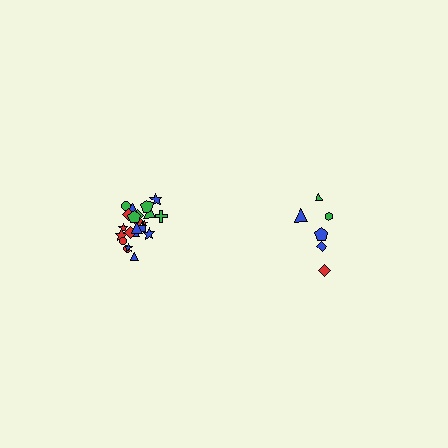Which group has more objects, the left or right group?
The left group.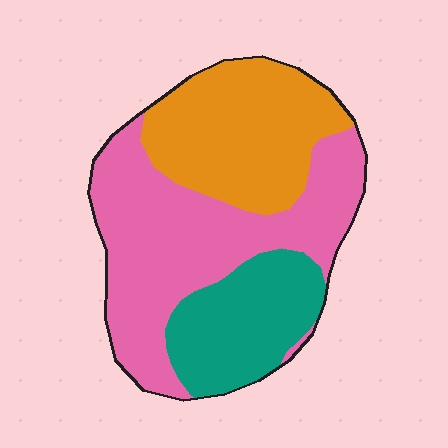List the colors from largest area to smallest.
From largest to smallest: pink, orange, teal.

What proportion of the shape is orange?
Orange covers around 30% of the shape.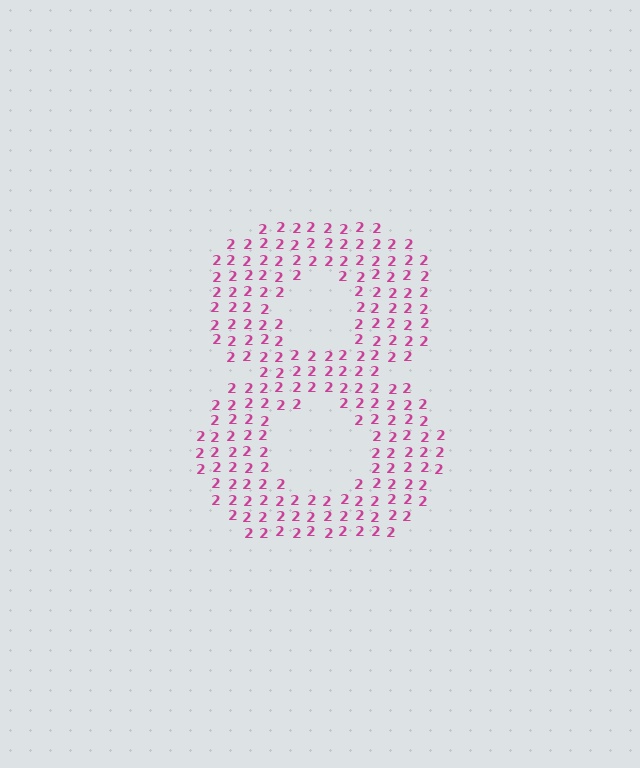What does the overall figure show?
The overall figure shows the digit 8.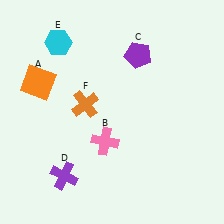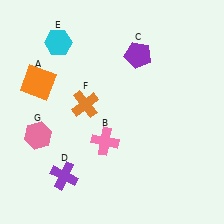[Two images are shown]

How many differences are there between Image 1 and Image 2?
There is 1 difference between the two images.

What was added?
A pink hexagon (G) was added in Image 2.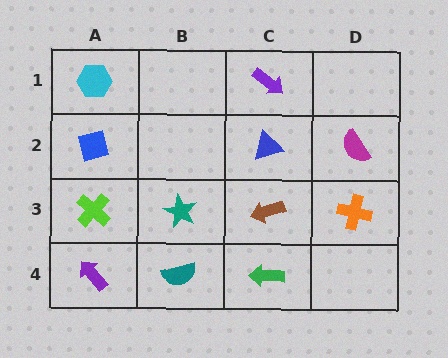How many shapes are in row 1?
2 shapes.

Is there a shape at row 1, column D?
No, that cell is empty.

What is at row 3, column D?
An orange cross.